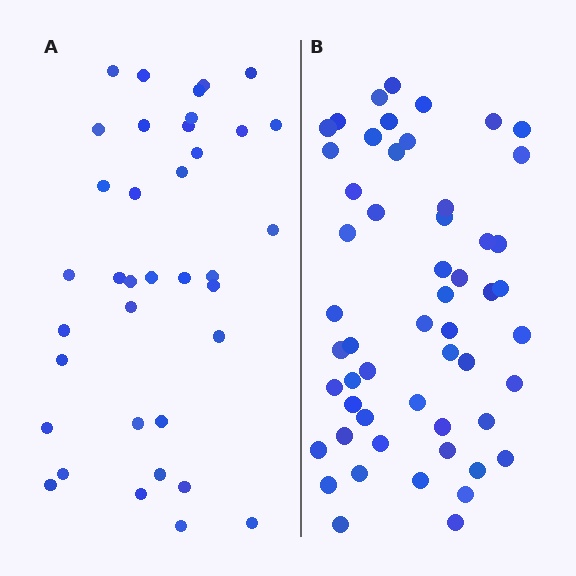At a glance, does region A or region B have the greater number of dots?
Region B (the right region) has more dots.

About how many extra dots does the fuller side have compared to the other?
Region B has approximately 15 more dots than region A.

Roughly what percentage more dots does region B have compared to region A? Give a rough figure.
About 45% more.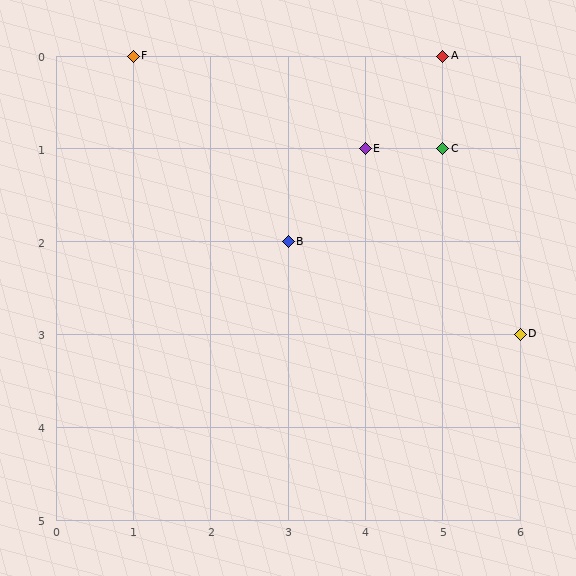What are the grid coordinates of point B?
Point B is at grid coordinates (3, 2).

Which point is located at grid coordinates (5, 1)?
Point C is at (5, 1).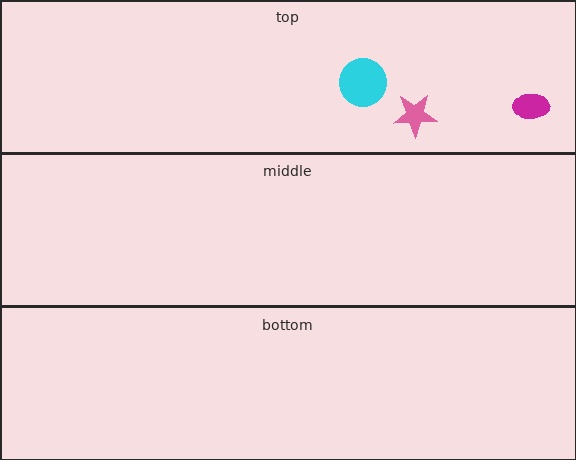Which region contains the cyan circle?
The top region.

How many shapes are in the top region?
3.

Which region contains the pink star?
The top region.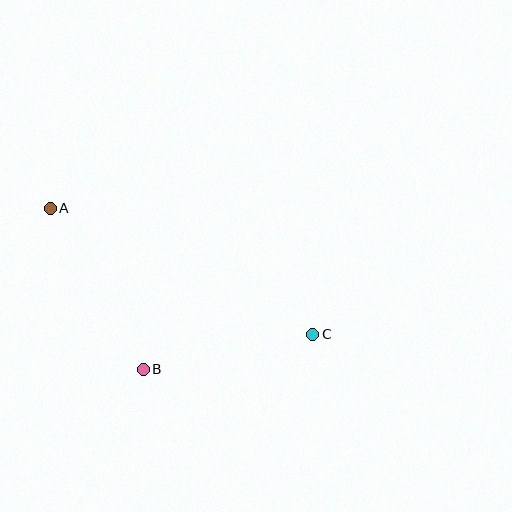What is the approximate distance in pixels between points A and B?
The distance between A and B is approximately 186 pixels.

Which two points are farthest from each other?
Points A and C are farthest from each other.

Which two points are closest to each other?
Points B and C are closest to each other.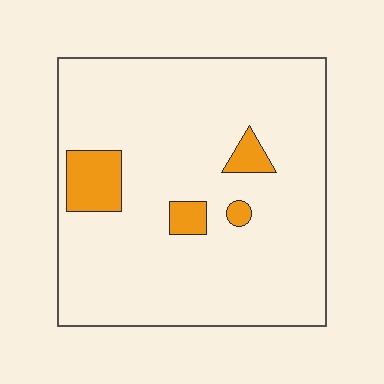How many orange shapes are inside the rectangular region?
4.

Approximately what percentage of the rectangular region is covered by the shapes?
Approximately 10%.